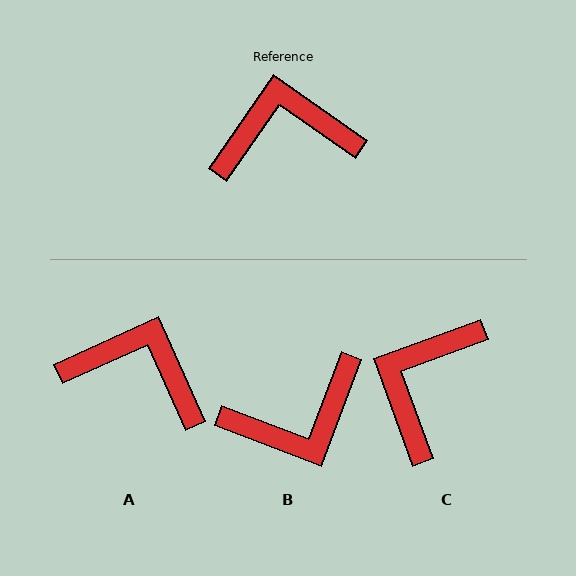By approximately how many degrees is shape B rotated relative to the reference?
Approximately 166 degrees clockwise.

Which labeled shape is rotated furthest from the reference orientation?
B, about 166 degrees away.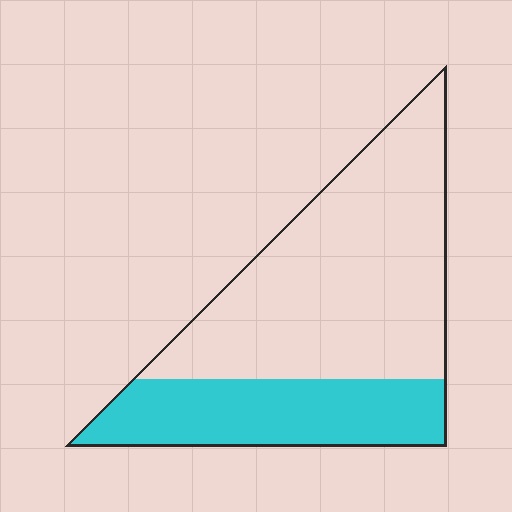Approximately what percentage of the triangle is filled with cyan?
Approximately 30%.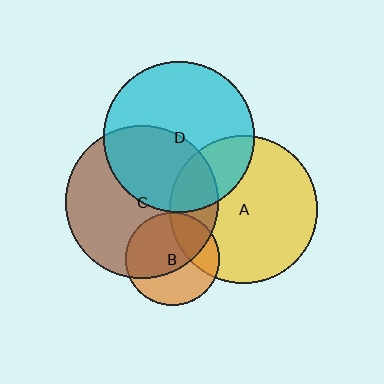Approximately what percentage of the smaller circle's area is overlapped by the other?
Approximately 25%.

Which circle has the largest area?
Circle C (brown).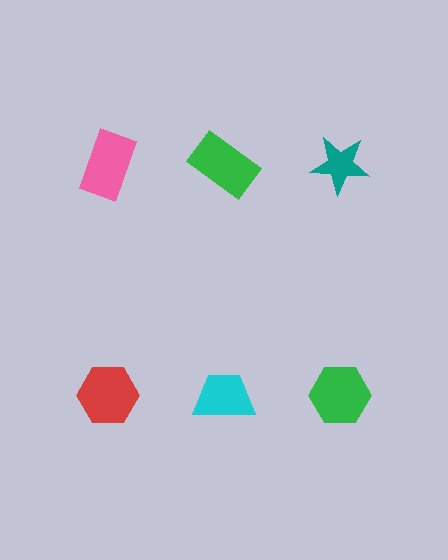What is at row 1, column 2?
A green rectangle.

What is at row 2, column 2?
A cyan trapezoid.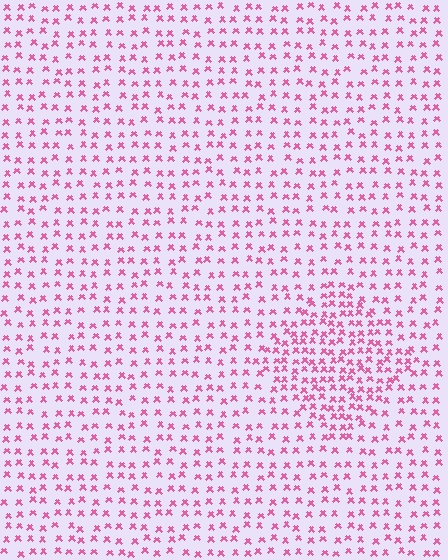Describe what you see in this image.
The image contains small pink elements arranged at two different densities. A diamond-shaped region is visible where the elements are more densely packed than the surrounding area.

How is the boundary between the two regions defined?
The boundary is defined by a change in element density (approximately 1.8x ratio). All elements are the same color, size, and shape.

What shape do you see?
I see a diamond.